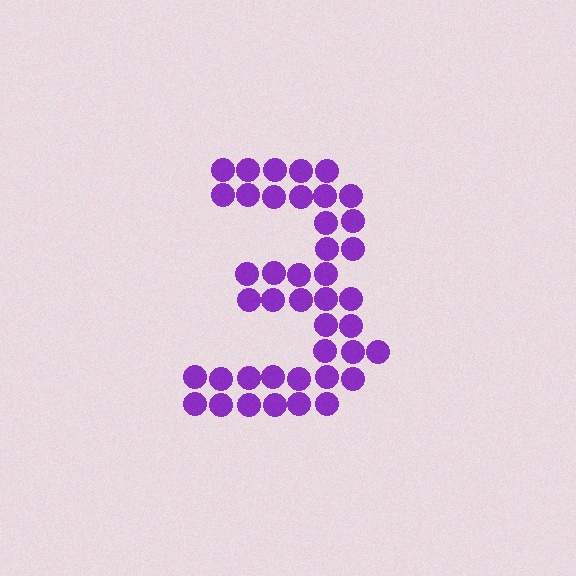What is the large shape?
The large shape is the digit 3.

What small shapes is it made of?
It is made of small circles.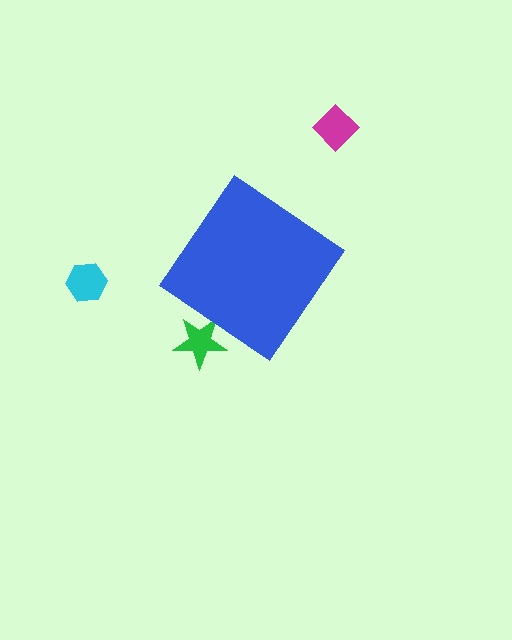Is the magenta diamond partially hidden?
No, the magenta diamond is fully visible.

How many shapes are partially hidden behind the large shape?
1 shape is partially hidden.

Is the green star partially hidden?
Yes, the green star is partially hidden behind the blue diamond.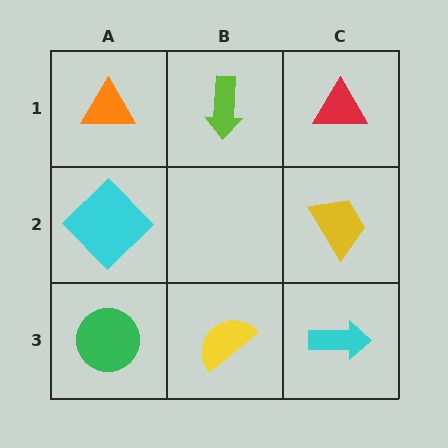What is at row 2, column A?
A cyan diamond.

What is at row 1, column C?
A red triangle.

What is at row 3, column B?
A yellow semicircle.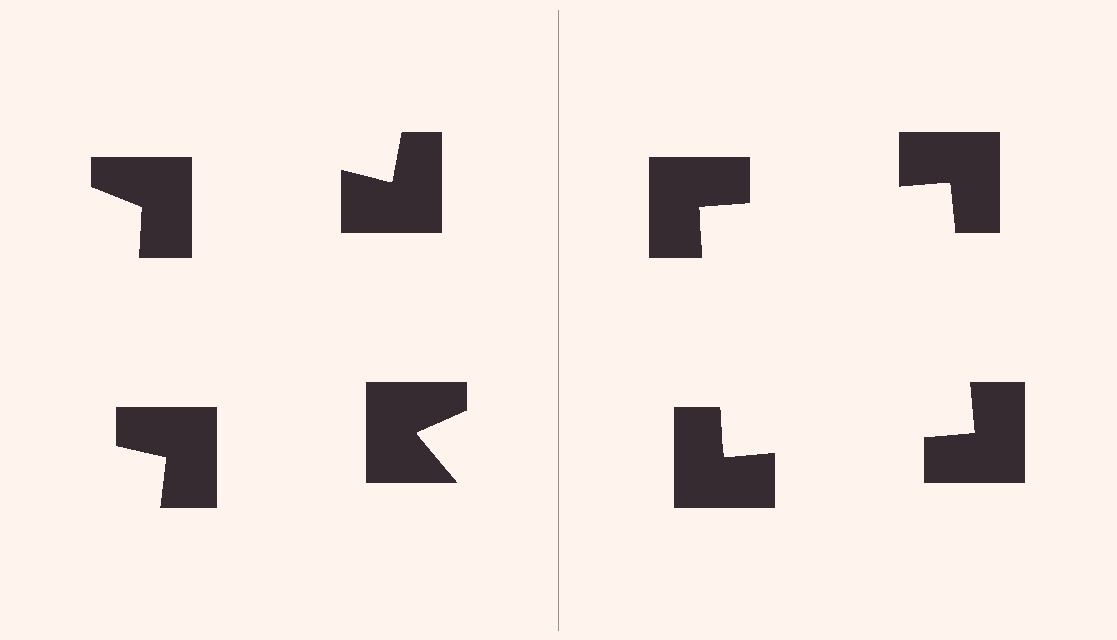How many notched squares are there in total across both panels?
8 — 4 on each side.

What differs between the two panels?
The notched squares are positioned identically on both sides; only the wedge orientations differ. On the right they align to a square; on the left they are misaligned.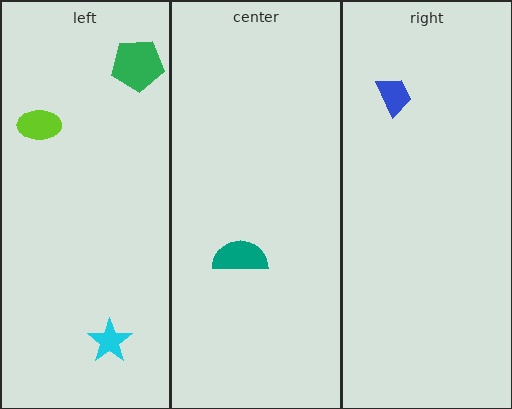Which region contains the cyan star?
The left region.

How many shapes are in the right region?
1.